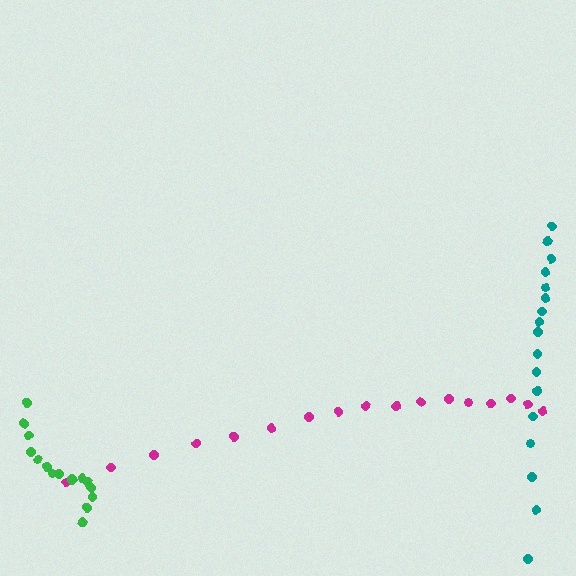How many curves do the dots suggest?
There are 3 distinct paths.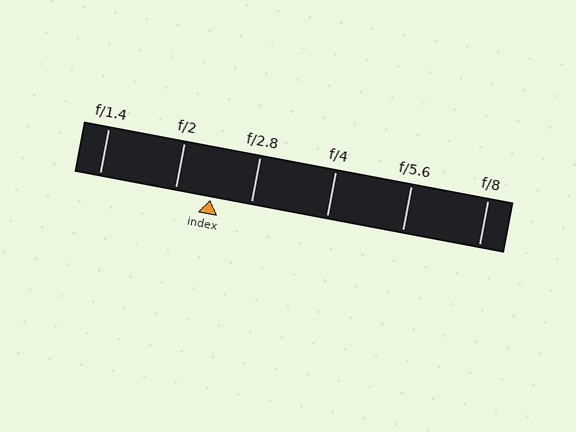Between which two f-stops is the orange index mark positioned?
The index mark is between f/2 and f/2.8.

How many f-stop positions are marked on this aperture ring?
There are 6 f-stop positions marked.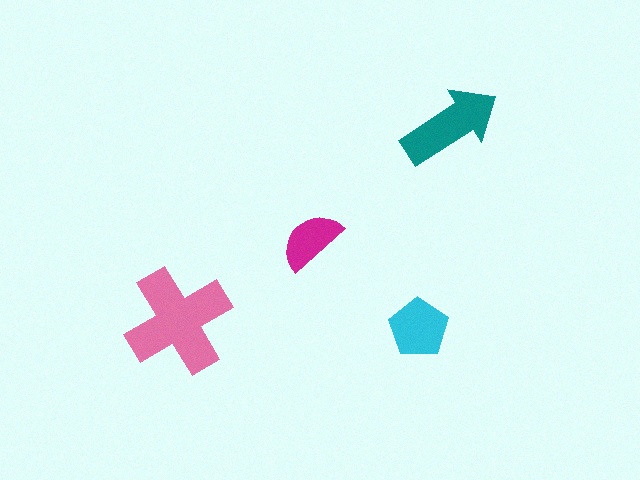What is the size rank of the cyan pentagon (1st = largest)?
3rd.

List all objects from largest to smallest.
The pink cross, the teal arrow, the cyan pentagon, the magenta semicircle.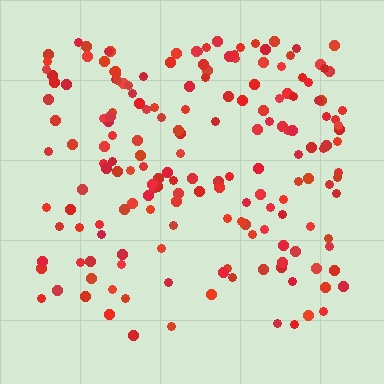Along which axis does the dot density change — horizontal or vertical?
Vertical.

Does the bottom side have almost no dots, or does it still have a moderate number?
Still a moderate number, just noticeably fewer than the top.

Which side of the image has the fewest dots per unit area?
The bottom.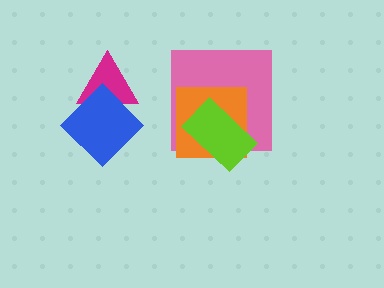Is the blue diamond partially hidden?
No, no other shape covers it.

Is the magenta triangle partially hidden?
Yes, it is partially covered by another shape.